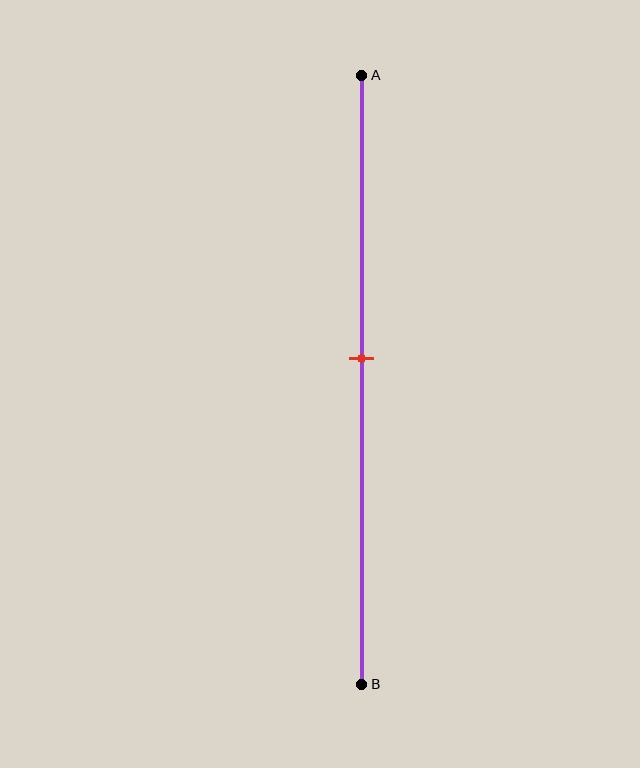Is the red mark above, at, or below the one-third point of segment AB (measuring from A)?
The red mark is below the one-third point of segment AB.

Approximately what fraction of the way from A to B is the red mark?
The red mark is approximately 45% of the way from A to B.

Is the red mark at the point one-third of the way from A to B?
No, the mark is at about 45% from A, not at the 33% one-third point.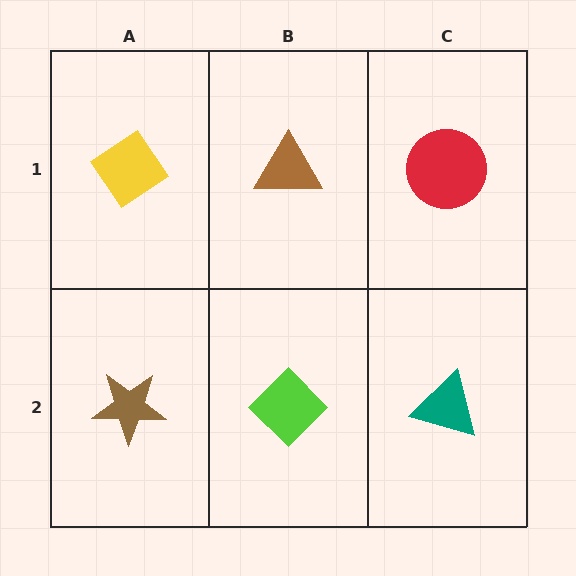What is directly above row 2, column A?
A yellow diamond.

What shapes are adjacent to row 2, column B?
A brown triangle (row 1, column B), a brown star (row 2, column A), a teal triangle (row 2, column C).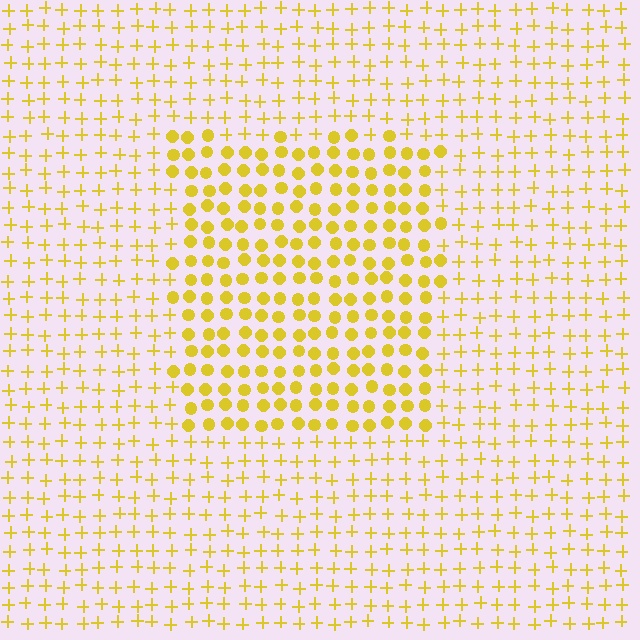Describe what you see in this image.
The image is filled with small yellow elements arranged in a uniform grid. A rectangle-shaped region contains circles, while the surrounding area contains plus signs. The boundary is defined purely by the change in element shape.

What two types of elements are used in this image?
The image uses circles inside the rectangle region and plus signs outside it.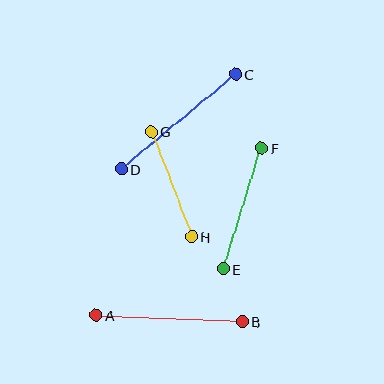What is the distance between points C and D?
The distance is approximately 149 pixels.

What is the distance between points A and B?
The distance is approximately 147 pixels.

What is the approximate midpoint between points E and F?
The midpoint is at approximately (242, 209) pixels.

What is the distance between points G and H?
The distance is approximately 113 pixels.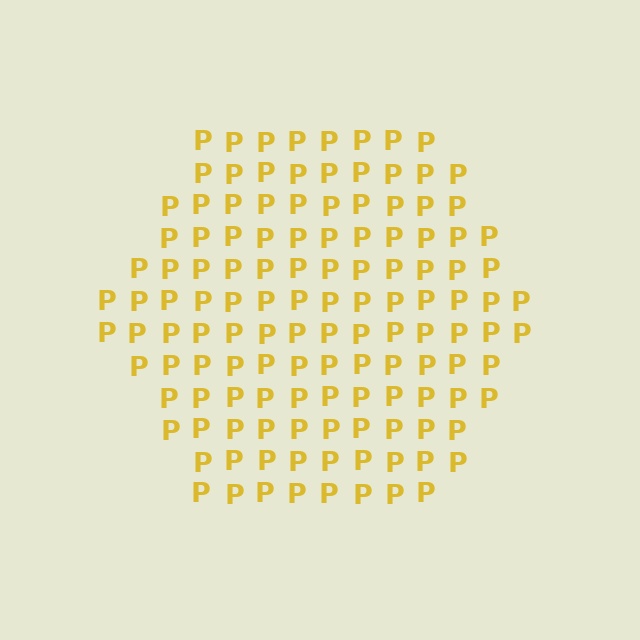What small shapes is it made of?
It is made of small letter P's.